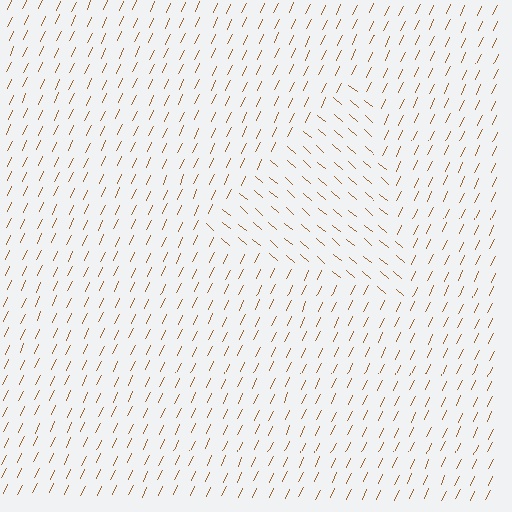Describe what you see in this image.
The image is filled with small brown line segments. A triangle region in the image has lines oriented differently from the surrounding lines, creating a visible texture boundary.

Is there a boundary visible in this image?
Yes, there is a texture boundary formed by a change in line orientation.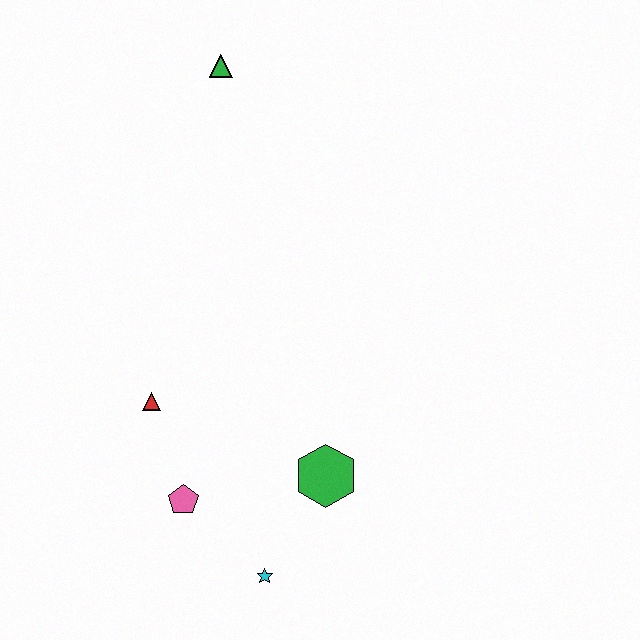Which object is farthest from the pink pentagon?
The green triangle is farthest from the pink pentagon.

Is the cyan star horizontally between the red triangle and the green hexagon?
Yes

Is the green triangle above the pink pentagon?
Yes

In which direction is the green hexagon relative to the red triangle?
The green hexagon is to the right of the red triangle.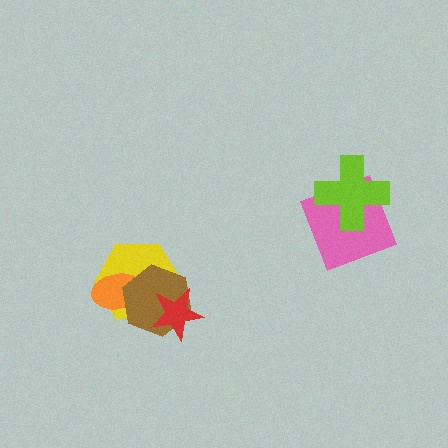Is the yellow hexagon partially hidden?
Yes, it is partially covered by another shape.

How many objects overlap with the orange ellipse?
2 objects overlap with the orange ellipse.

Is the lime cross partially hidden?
No, no other shape covers it.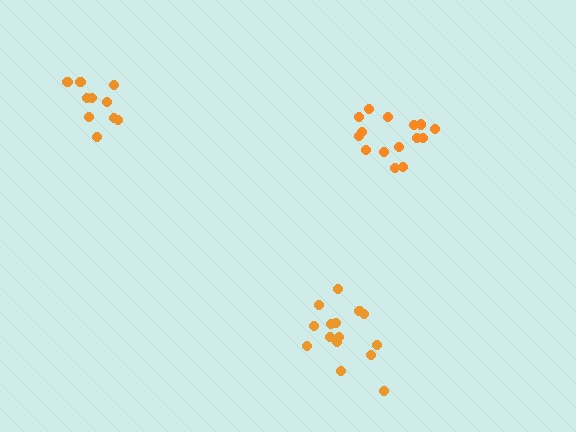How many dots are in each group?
Group 1: 15 dots, Group 2: 11 dots, Group 3: 15 dots (41 total).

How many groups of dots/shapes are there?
There are 3 groups.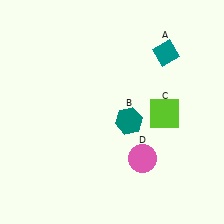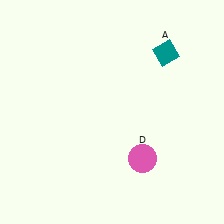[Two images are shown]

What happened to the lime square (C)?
The lime square (C) was removed in Image 2. It was in the bottom-right area of Image 1.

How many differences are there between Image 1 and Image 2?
There are 2 differences between the two images.